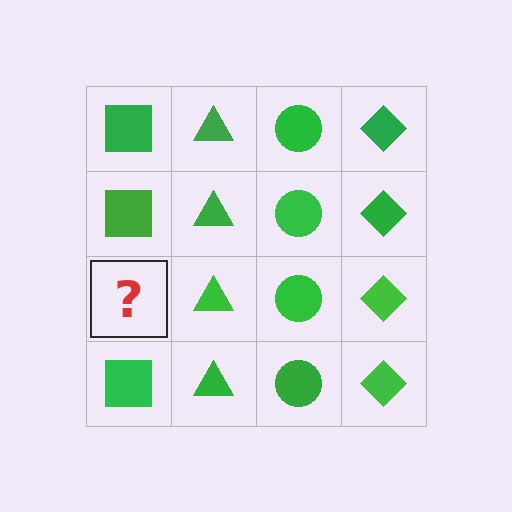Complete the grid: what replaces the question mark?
The question mark should be replaced with a green square.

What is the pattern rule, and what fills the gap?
The rule is that each column has a consistent shape. The gap should be filled with a green square.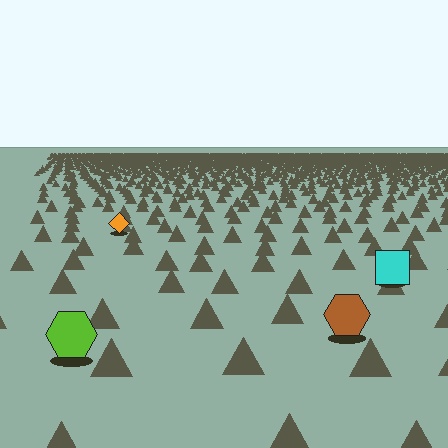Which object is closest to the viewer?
The lime hexagon is closest. The texture marks near it are larger and more spread out.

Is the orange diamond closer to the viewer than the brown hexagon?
No. The brown hexagon is closer — you can tell from the texture gradient: the ground texture is coarser near it.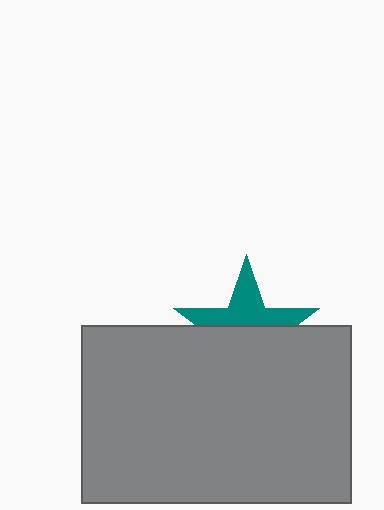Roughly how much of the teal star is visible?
About half of it is visible (roughly 46%).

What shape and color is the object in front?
The object in front is a gray rectangle.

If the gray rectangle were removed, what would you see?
You would see the complete teal star.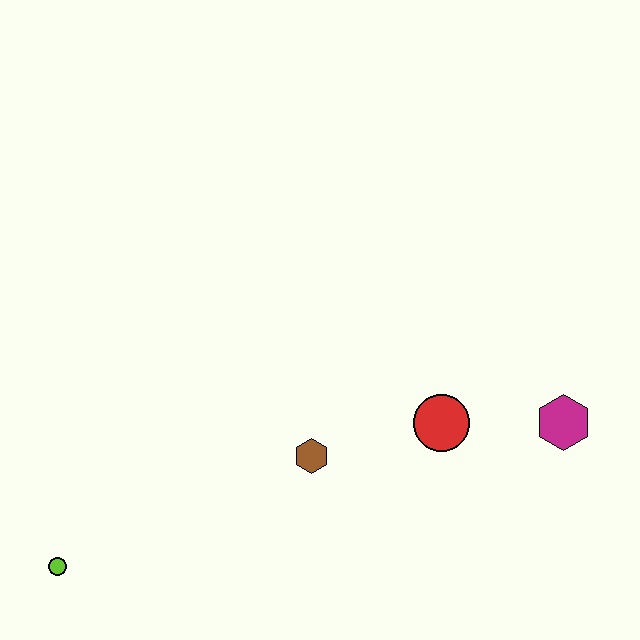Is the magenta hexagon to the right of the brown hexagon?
Yes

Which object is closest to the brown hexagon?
The red circle is closest to the brown hexagon.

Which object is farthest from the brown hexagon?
The lime circle is farthest from the brown hexagon.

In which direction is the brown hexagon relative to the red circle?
The brown hexagon is to the left of the red circle.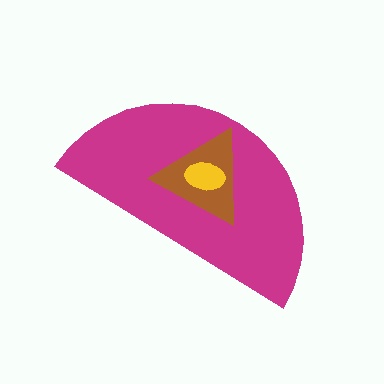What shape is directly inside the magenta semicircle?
The brown triangle.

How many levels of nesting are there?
3.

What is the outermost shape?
The magenta semicircle.